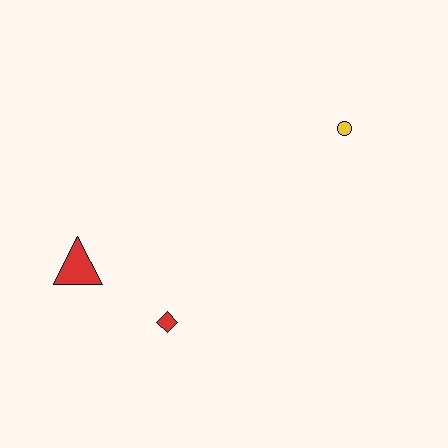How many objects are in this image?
There are 3 objects.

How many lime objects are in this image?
There are no lime objects.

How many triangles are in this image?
There is 1 triangle.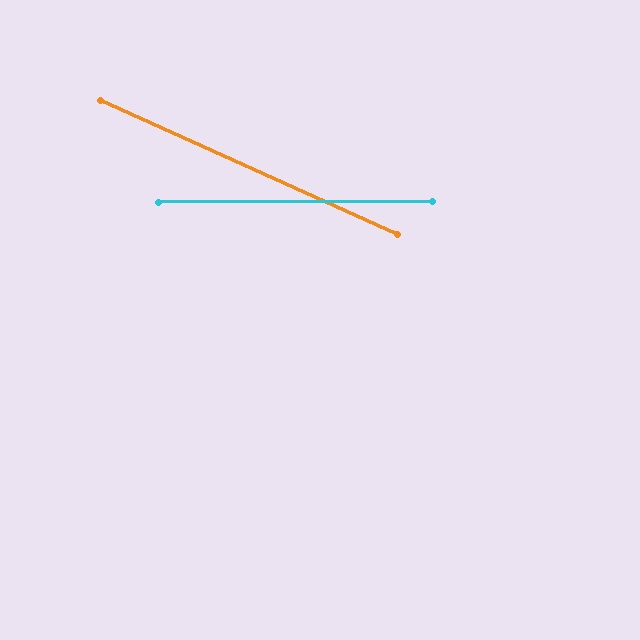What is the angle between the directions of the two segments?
Approximately 24 degrees.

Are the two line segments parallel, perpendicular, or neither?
Neither parallel nor perpendicular — they differ by about 24°.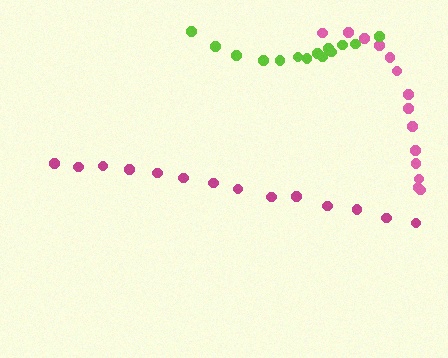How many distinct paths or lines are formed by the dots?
There are 3 distinct paths.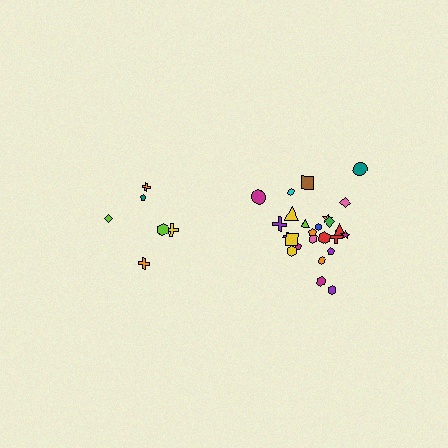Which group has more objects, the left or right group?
The right group.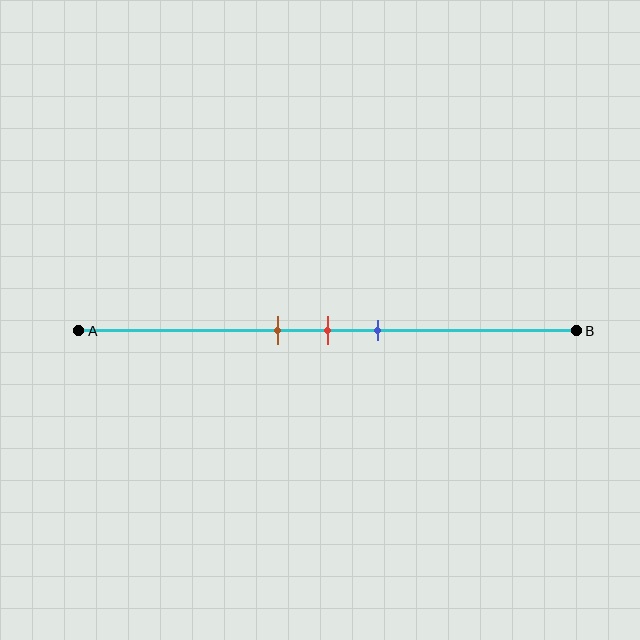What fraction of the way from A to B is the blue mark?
The blue mark is approximately 60% (0.6) of the way from A to B.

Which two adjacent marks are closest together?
The brown and red marks are the closest adjacent pair.